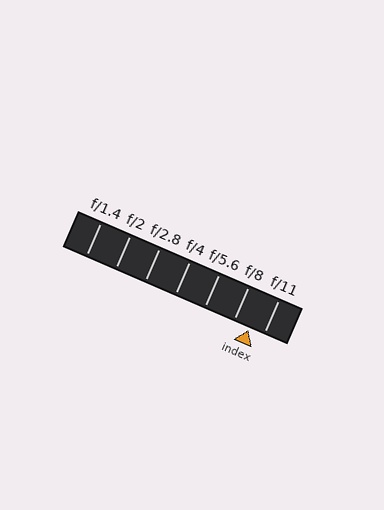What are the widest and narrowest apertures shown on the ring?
The widest aperture shown is f/1.4 and the narrowest is f/11.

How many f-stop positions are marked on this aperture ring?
There are 7 f-stop positions marked.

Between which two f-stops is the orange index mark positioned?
The index mark is between f/8 and f/11.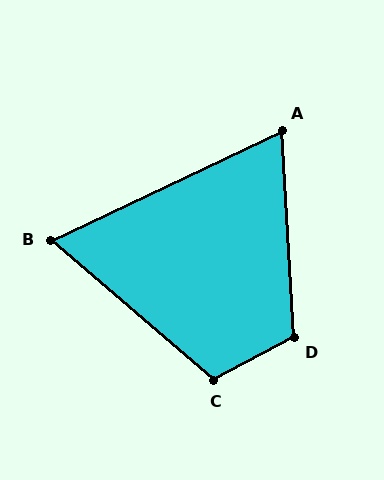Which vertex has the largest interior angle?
D, at approximately 114 degrees.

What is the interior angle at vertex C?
Approximately 112 degrees (obtuse).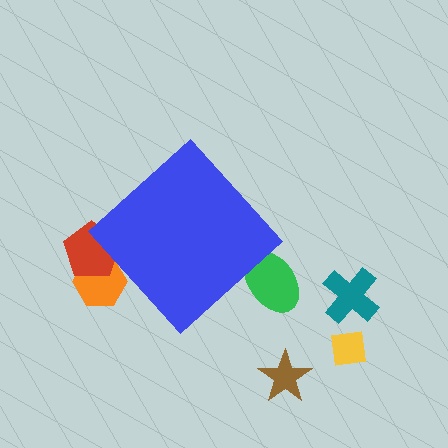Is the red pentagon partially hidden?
Yes, the red pentagon is partially hidden behind the blue diamond.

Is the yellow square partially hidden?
No, the yellow square is fully visible.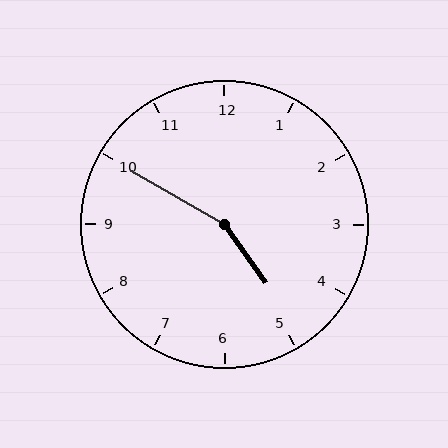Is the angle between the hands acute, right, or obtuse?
It is obtuse.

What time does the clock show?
4:50.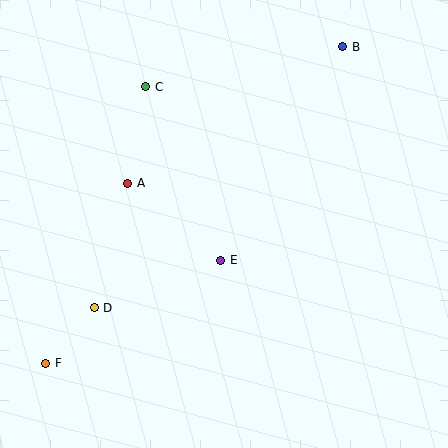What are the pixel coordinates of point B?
Point B is at (343, 47).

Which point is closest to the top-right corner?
Point B is closest to the top-right corner.